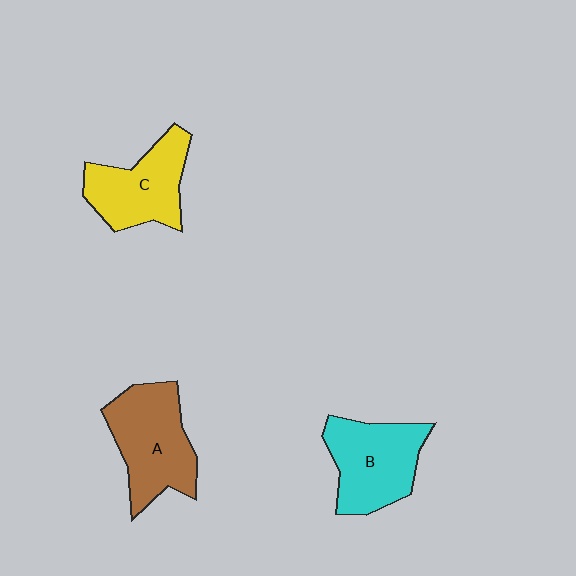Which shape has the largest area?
Shape A (brown).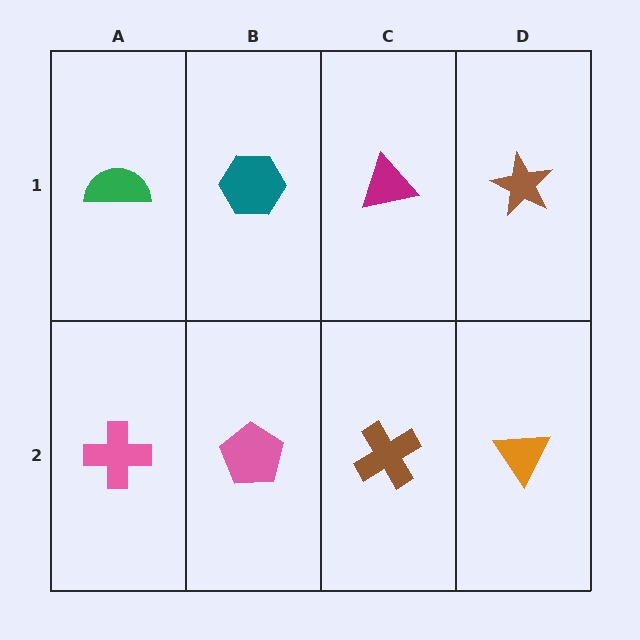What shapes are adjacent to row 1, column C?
A brown cross (row 2, column C), a teal hexagon (row 1, column B), a brown star (row 1, column D).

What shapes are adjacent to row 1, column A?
A pink cross (row 2, column A), a teal hexagon (row 1, column B).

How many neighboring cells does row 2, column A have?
2.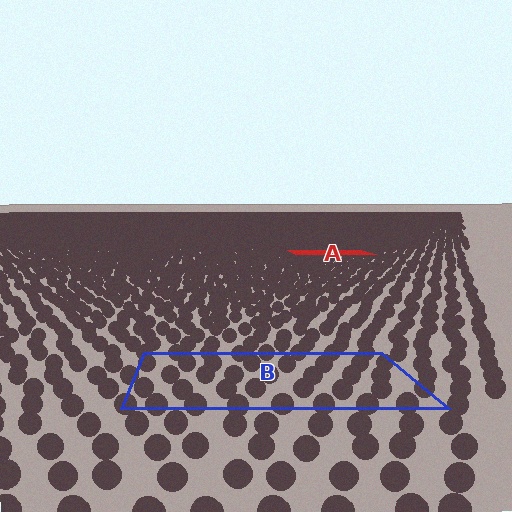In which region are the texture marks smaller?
The texture marks are smaller in region A, because it is farther away.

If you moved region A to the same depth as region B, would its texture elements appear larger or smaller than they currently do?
They would appear larger. At a closer depth, the same texture elements are projected at a bigger on-screen size.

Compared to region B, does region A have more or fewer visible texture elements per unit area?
Region A has more texture elements per unit area — they are packed more densely because it is farther away.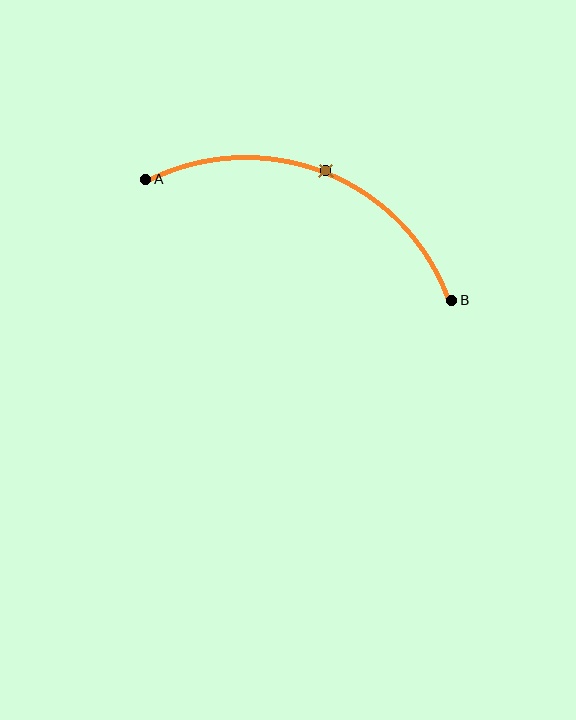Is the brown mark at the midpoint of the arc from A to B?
Yes. The brown mark lies on the arc at equal arc-length from both A and B — it is the arc midpoint.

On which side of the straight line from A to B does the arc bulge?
The arc bulges above the straight line connecting A and B.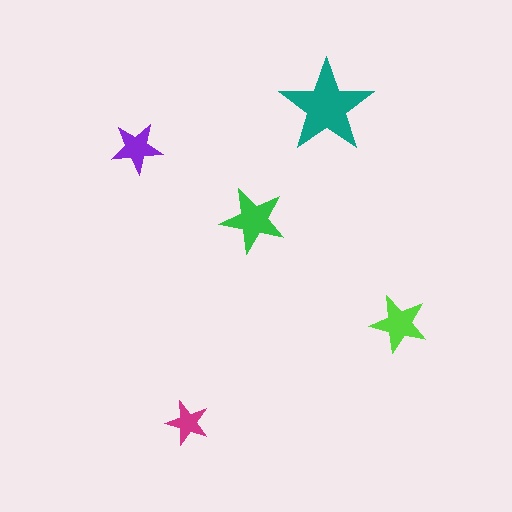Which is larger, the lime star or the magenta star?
The lime one.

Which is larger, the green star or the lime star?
The green one.